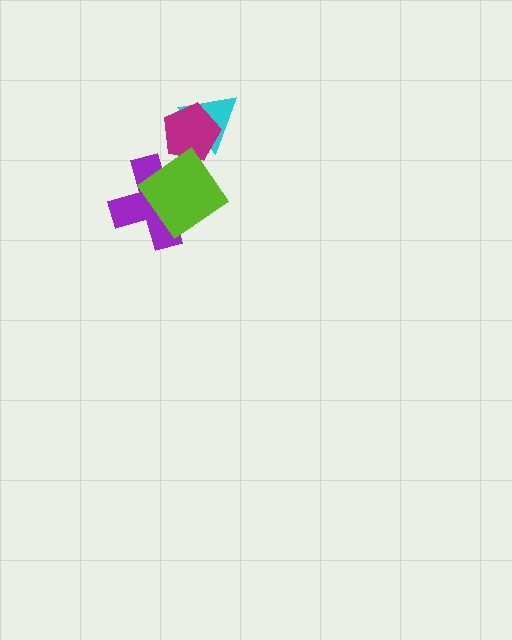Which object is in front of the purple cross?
The lime diamond is in front of the purple cross.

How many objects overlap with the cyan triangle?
1 object overlaps with the cyan triangle.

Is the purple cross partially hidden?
Yes, it is partially covered by another shape.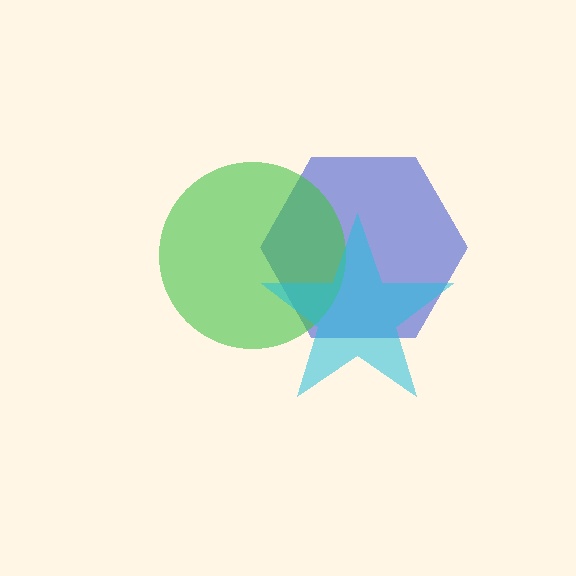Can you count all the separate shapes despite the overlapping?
Yes, there are 3 separate shapes.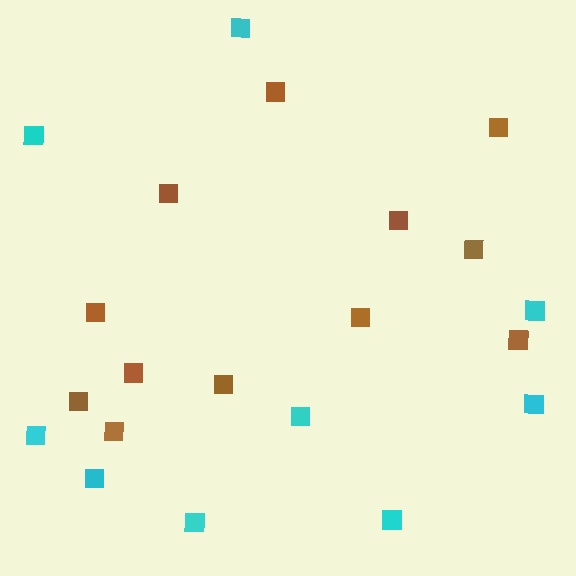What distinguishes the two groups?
There are 2 groups: one group of cyan squares (9) and one group of brown squares (12).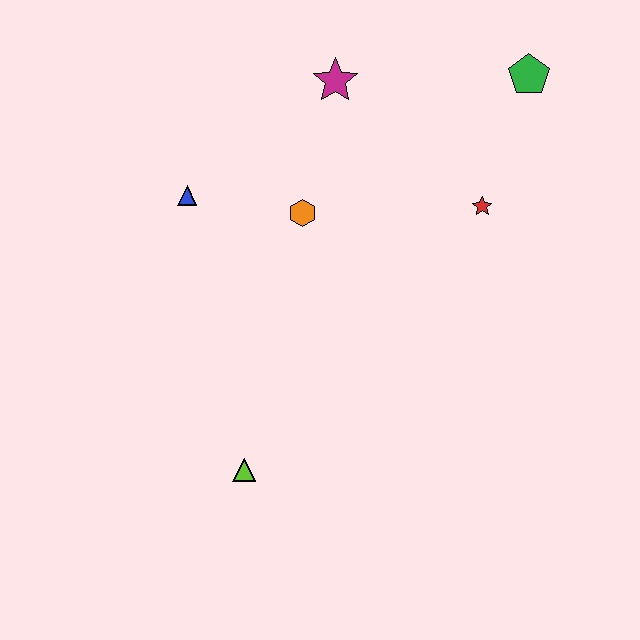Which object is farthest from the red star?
The lime triangle is farthest from the red star.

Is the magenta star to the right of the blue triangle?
Yes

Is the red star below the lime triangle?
No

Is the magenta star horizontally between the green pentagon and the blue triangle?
Yes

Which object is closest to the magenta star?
The orange hexagon is closest to the magenta star.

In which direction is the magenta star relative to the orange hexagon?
The magenta star is above the orange hexagon.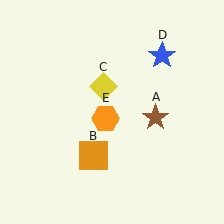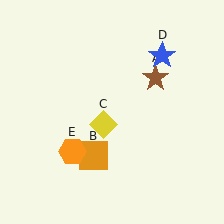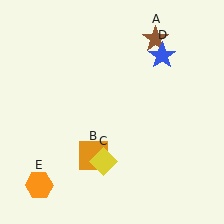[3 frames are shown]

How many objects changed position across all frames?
3 objects changed position: brown star (object A), yellow diamond (object C), orange hexagon (object E).